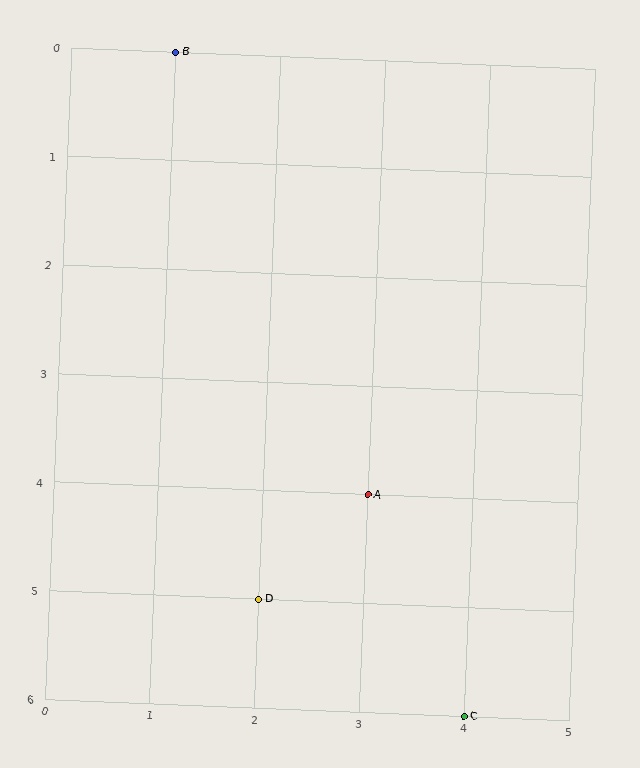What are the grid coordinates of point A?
Point A is at grid coordinates (3, 4).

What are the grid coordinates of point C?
Point C is at grid coordinates (4, 6).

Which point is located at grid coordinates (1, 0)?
Point B is at (1, 0).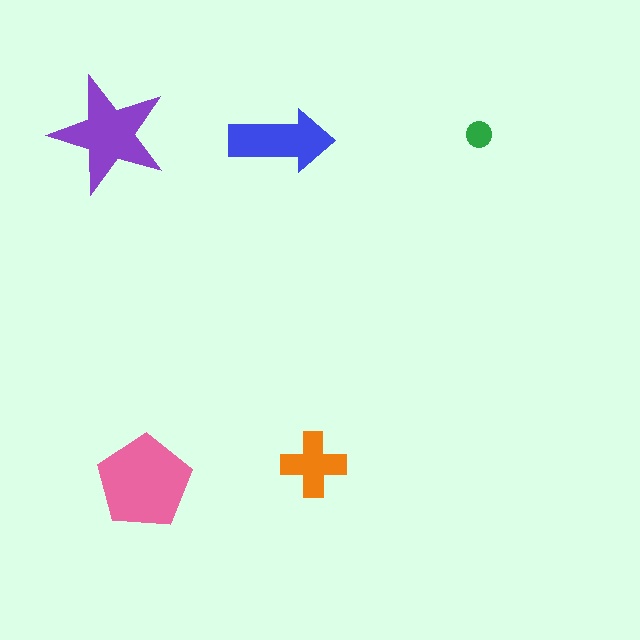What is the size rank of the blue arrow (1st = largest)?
3rd.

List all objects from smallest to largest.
The green circle, the orange cross, the blue arrow, the purple star, the pink pentagon.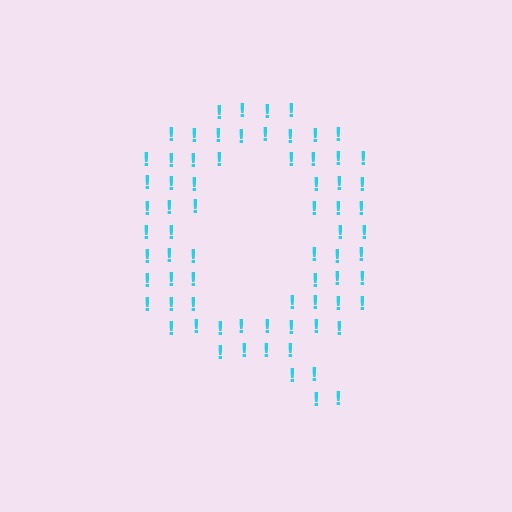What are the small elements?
The small elements are exclamation marks.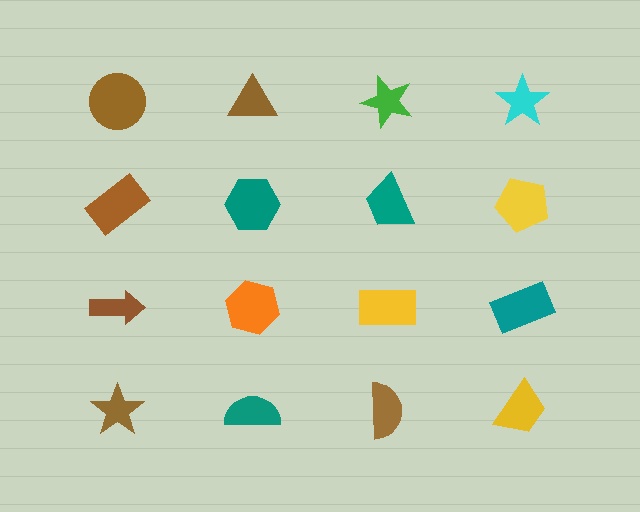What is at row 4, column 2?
A teal semicircle.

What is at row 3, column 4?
A teal rectangle.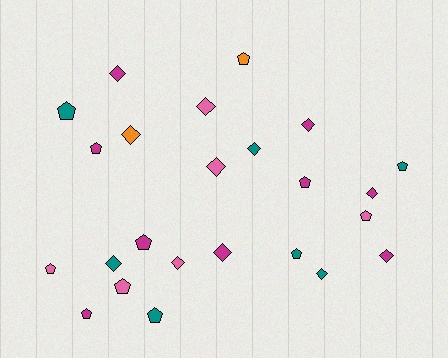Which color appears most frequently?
Magenta, with 9 objects.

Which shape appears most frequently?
Diamond, with 12 objects.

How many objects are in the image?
There are 24 objects.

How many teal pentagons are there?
There are 4 teal pentagons.